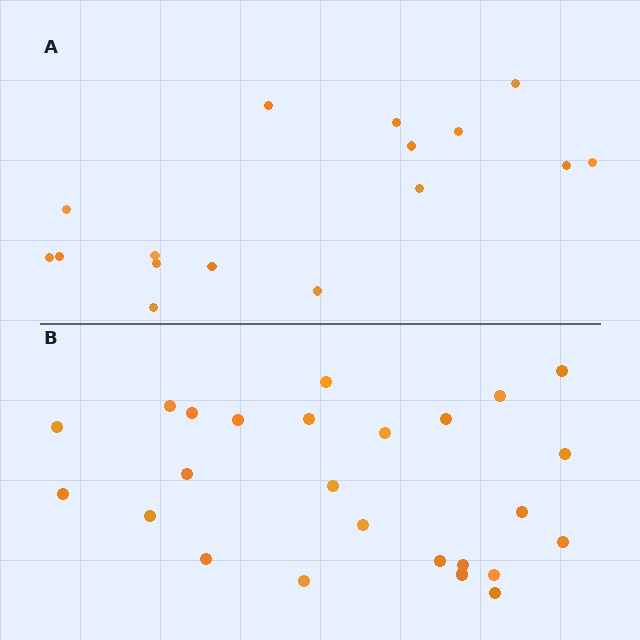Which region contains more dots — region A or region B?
Region B (the bottom region) has more dots.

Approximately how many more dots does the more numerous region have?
Region B has roughly 8 or so more dots than region A.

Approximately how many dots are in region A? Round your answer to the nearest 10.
About 20 dots. (The exact count is 16, which rounds to 20.)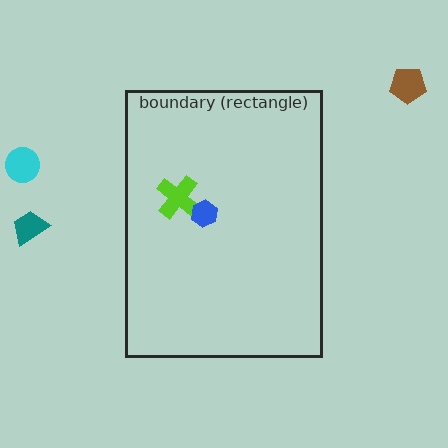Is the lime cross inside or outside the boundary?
Inside.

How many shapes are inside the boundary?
2 inside, 3 outside.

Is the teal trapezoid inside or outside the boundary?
Outside.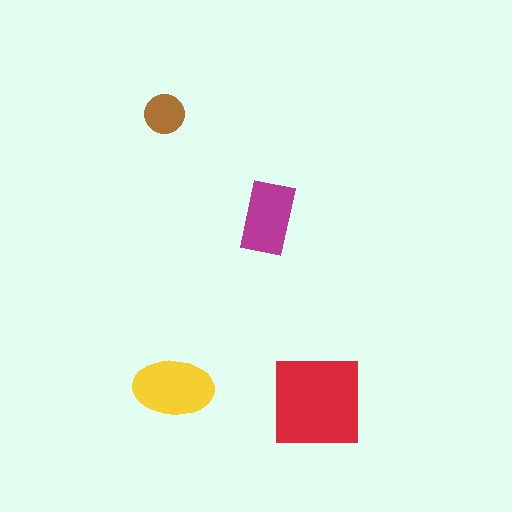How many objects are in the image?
There are 4 objects in the image.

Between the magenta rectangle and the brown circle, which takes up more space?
The magenta rectangle.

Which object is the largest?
The red square.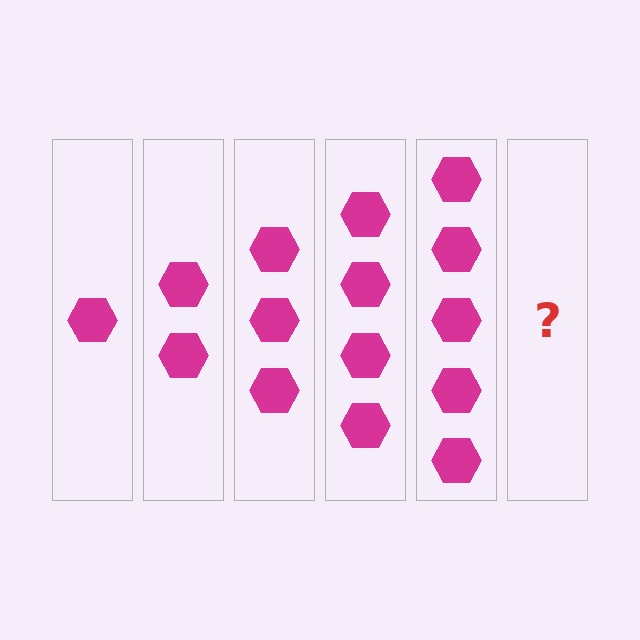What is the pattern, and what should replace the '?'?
The pattern is that each step adds one more hexagon. The '?' should be 6 hexagons.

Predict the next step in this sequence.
The next step is 6 hexagons.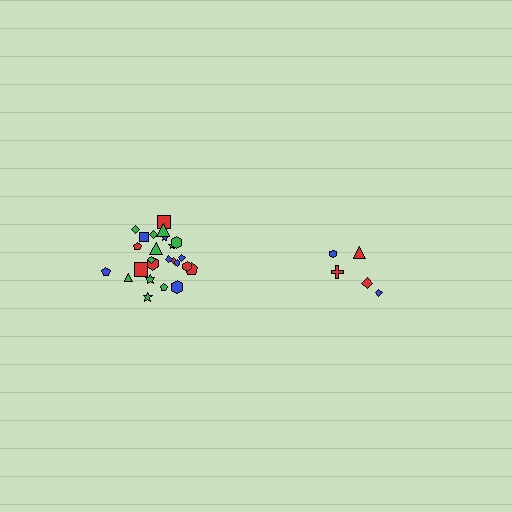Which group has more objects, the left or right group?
The left group.